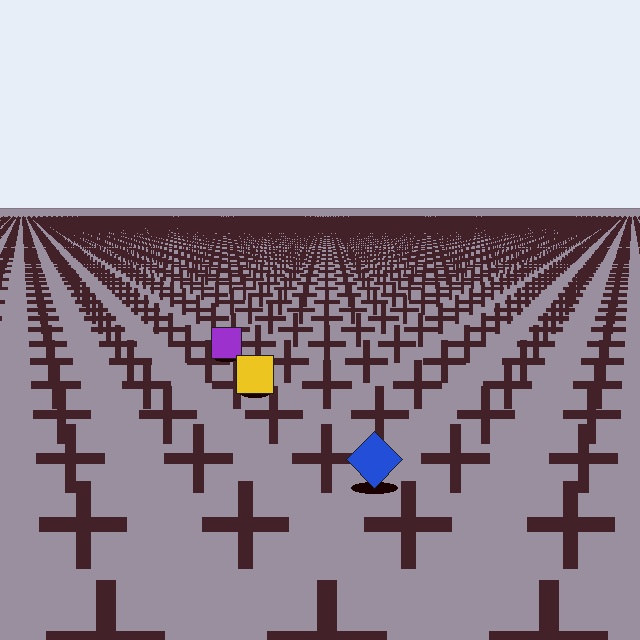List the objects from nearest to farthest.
From nearest to farthest: the blue diamond, the yellow square, the purple square.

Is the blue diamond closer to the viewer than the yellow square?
Yes. The blue diamond is closer — you can tell from the texture gradient: the ground texture is coarser near it.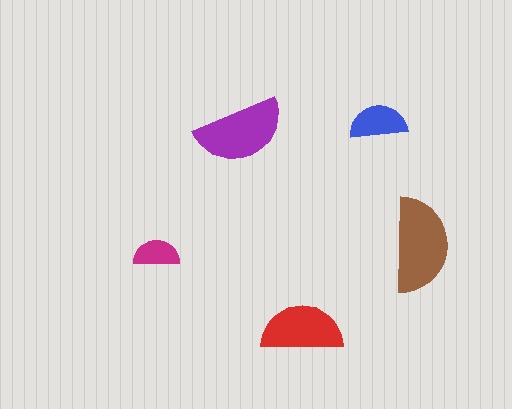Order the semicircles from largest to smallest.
the brown one, the purple one, the red one, the blue one, the magenta one.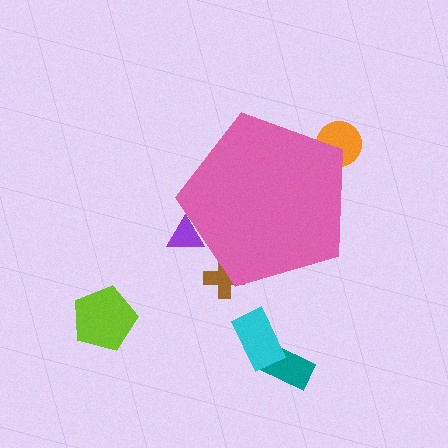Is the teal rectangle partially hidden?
No, the teal rectangle is fully visible.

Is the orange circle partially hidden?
Yes, the orange circle is partially hidden behind the pink pentagon.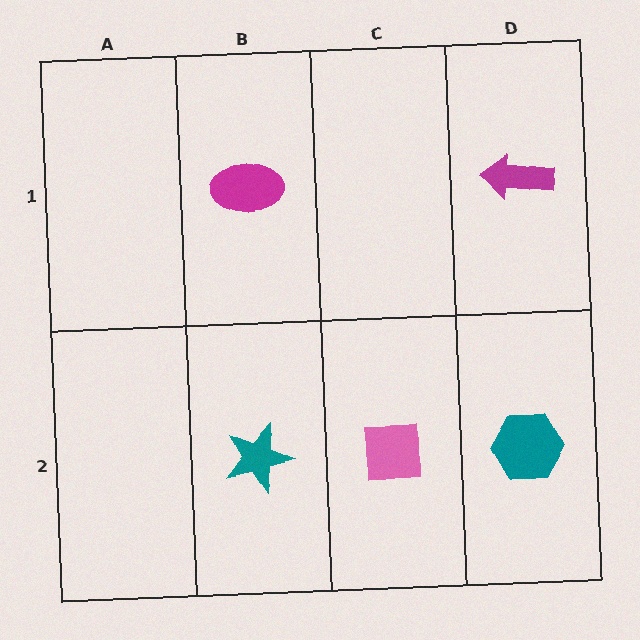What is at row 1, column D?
A magenta arrow.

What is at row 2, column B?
A teal star.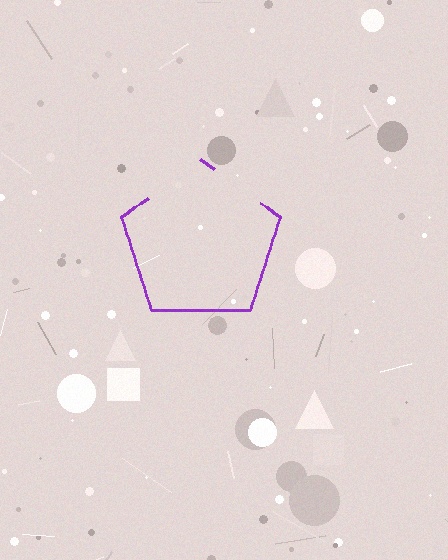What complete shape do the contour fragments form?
The contour fragments form a pentagon.